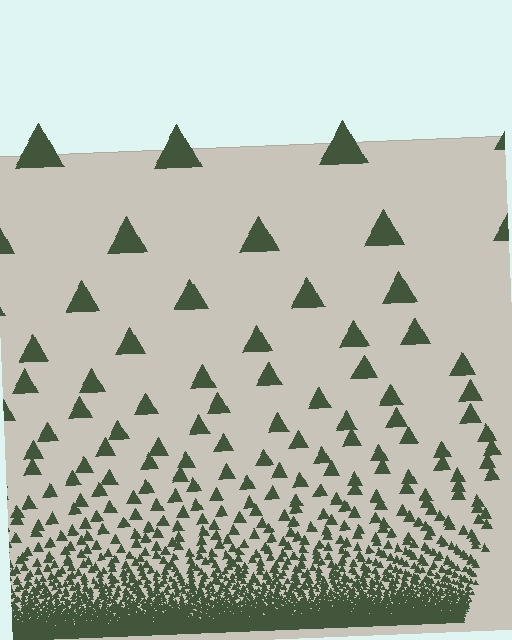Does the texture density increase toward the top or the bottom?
Density increases toward the bottom.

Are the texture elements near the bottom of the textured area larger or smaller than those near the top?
Smaller. The gradient is inverted — elements near the bottom are smaller and denser.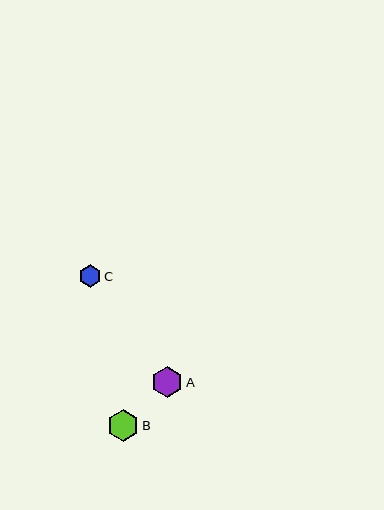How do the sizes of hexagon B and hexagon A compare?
Hexagon B and hexagon A are approximately the same size.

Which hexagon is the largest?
Hexagon B is the largest with a size of approximately 32 pixels.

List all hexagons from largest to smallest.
From largest to smallest: B, A, C.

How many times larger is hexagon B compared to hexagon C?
Hexagon B is approximately 1.4 times the size of hexagon C.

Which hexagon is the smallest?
Hexagon C is the smallest with a size of approximately 22 pixels.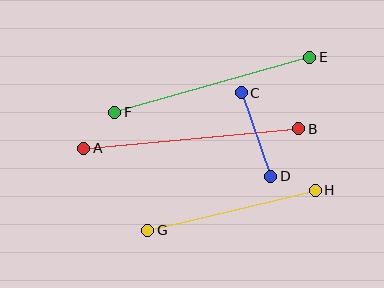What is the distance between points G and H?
The distance is approximately 172 pixels.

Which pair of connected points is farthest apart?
Points A and B are farthest apart.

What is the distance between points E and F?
The distance is approximately 203 pixels.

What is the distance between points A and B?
The distance is approximately 216 pixels.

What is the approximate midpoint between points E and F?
The midpoint is at approximately (212, 85) pixels.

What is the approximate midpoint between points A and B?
The midpoint is at approximately (191, 139) pixels.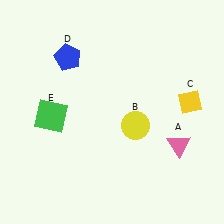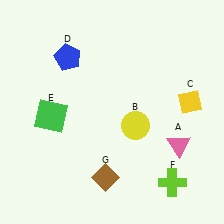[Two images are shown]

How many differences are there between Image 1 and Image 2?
There are 2 differences between the two images.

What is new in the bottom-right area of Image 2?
A lime cross (F) was added in the bottom-right area of Image 2.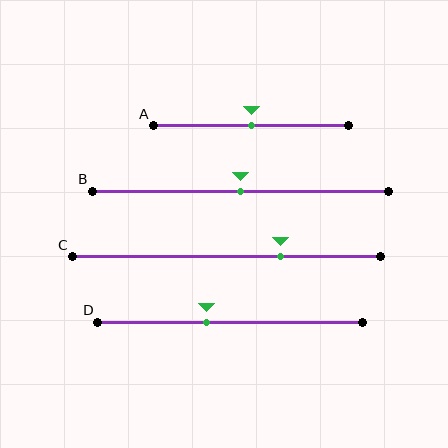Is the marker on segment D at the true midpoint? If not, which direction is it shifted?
No, the marker on segment D is shifted to the left by about 9% of the segment length.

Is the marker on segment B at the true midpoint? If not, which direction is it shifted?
Yes, the marker on segment B is at the true midpoint.